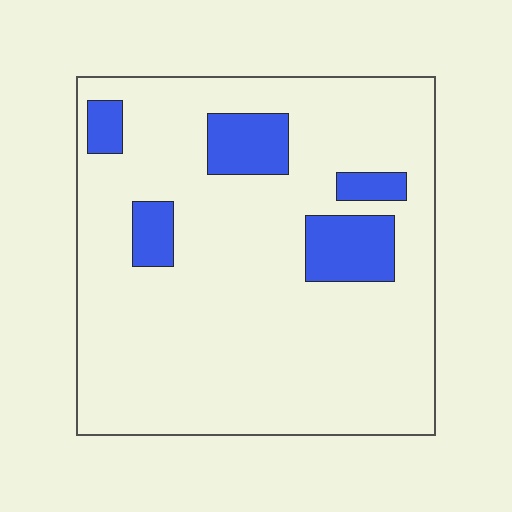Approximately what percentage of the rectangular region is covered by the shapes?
Approximately 15%.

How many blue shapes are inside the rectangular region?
5.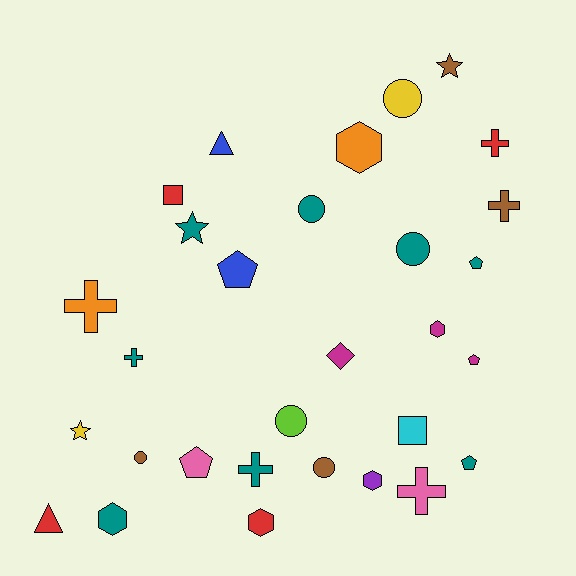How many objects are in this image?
There are 30 objects.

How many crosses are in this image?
There are 6 crosses.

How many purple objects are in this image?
There is 1 purple object.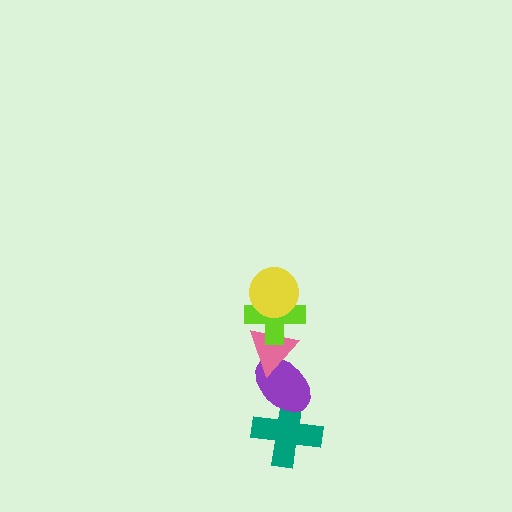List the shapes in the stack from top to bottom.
From top to bottom: the yellow circle, the lime cross, the pink triangle, the purple ellipse, the teal cross.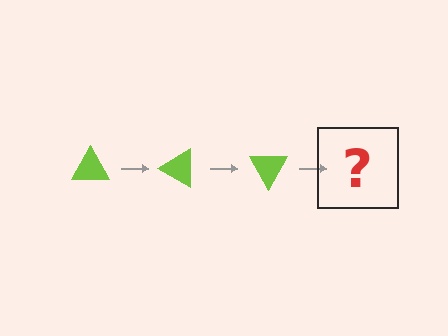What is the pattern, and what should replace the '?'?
The pattern is that the triangle rotates 30 degrees each step. The '?' should be a lime triangle rotated 90 degrees.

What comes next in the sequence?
The next element should be a lime triangle rotated 90 degrees.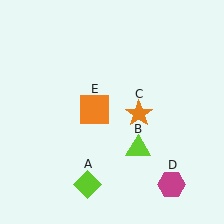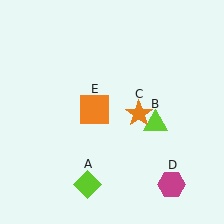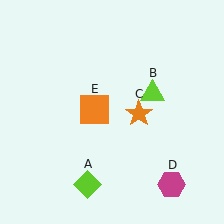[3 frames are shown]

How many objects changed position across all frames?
1 object changed position: lime triangle (object B).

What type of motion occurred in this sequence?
The lime triangle (object B) rotated counterclockwise around the center of the scene.